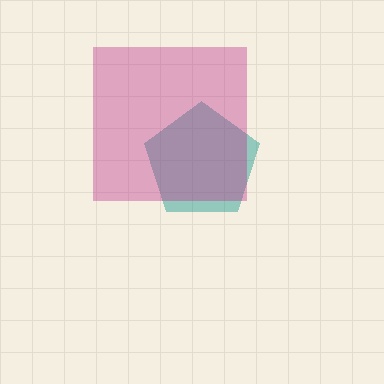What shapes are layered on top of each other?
The layered shapes are: a teal pentagon, a magenta square.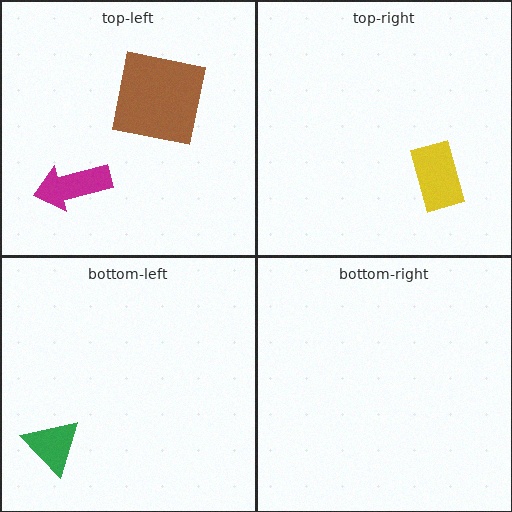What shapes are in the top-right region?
The yellow rectangle.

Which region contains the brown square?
The top-left region.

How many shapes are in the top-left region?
2.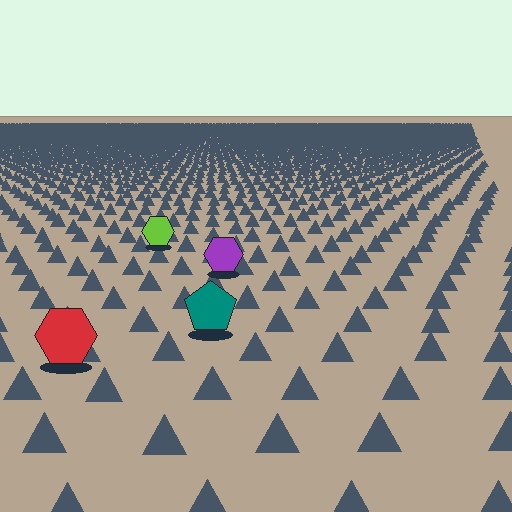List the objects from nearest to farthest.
From nearest to farthest: the red hexagon, the teal pentagon, the purple hexagon, the lime hexagon.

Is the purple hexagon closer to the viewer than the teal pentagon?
No. The teal pentagon is closer — you can tell from the texture gradient: the ground texture is coarser near it.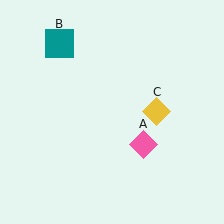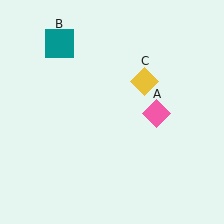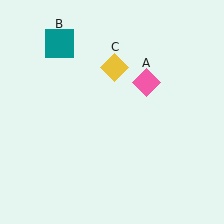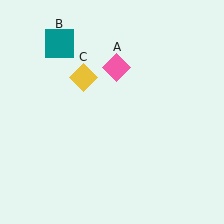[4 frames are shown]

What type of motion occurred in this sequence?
The pink diamond (object A), yellow diamond (object C) rotated counterclockwise around the center of the scene.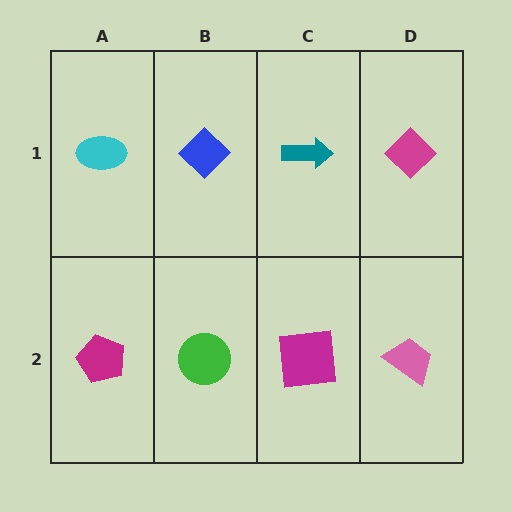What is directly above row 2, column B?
A blue diamond.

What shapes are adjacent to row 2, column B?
A blue diamond (row 1, column B), a magenta pentagon (row 2, column A), a magenta square (row 2, column C).